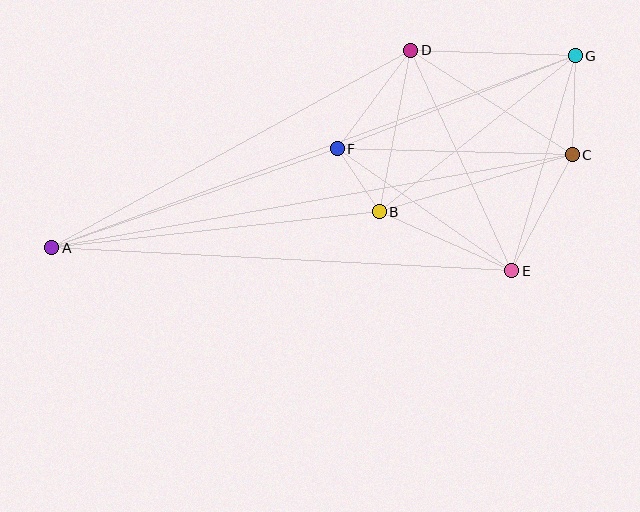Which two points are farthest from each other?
Points A and G are farthest from each other.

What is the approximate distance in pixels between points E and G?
The distance between E and G is approximately 224 pixels.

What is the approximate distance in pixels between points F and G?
The distance between F and G is approximately 256 pixels.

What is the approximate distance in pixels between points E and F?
The distance between E and F is approximately 213 pixels.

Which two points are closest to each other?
Points B and F are closest to each other.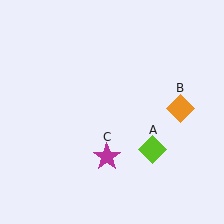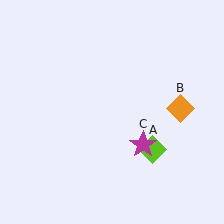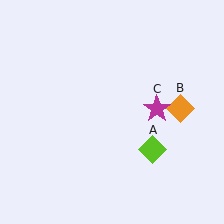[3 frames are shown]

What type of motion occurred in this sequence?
The magenta star (object C) rotated counterclockwise around the center of the scene.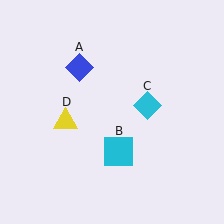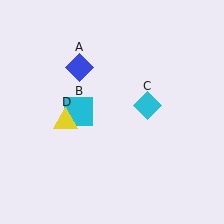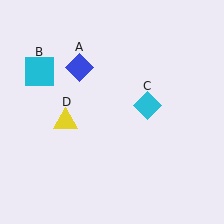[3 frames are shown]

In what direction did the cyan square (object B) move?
The cyan square (object B) moved up and to the left.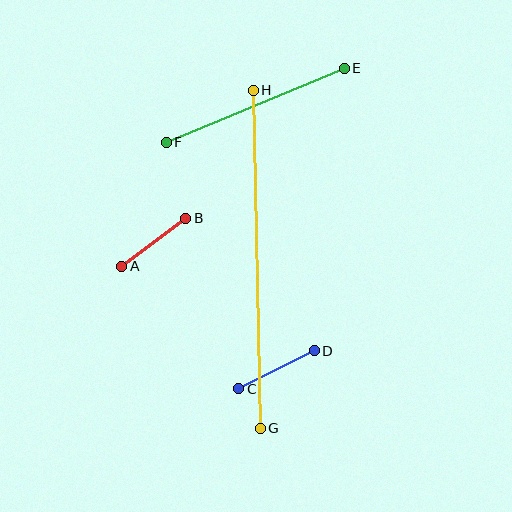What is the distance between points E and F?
The distance is approximately 193 pixels.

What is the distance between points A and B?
The distance is approximately 80 pixels.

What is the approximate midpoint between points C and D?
The midpoint is at approximately (277, 370) pixels.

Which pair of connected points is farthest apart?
Points G and H are farthest apart.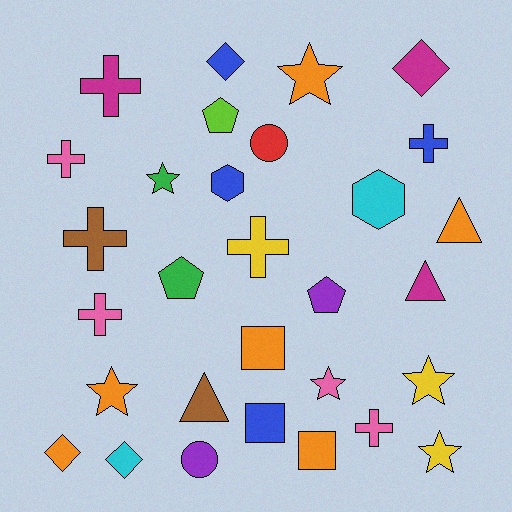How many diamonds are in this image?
There are 4 diamonds.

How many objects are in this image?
There are 30 objects.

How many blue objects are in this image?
There are 4 blue objects.